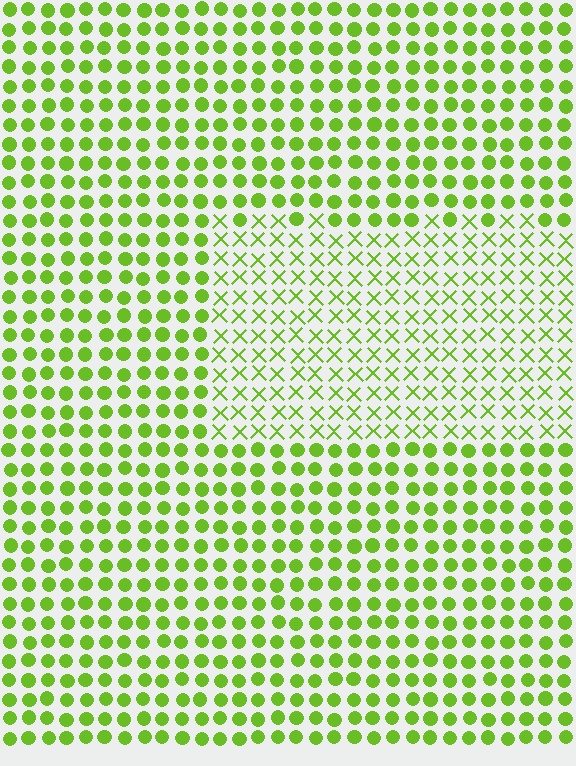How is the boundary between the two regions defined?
The boundary is defined by a change in element shape: X marks inside vs. circles outside. All elements share the same color and spacing.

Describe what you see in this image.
The image is filled with small lime elements arranged in a uniform grid. A rectangle-shaped region contains X marks, while the surrounding area contains circles. The boundary is defined purely by the change in element shape.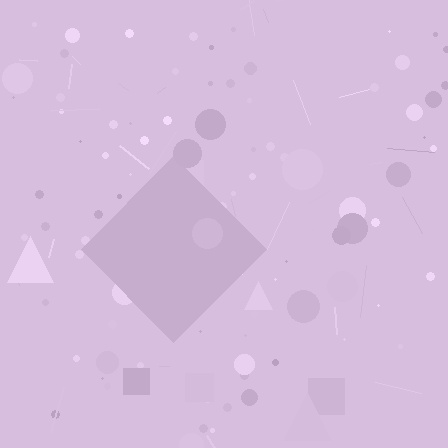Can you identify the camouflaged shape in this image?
The camouflaged shape is a diamond.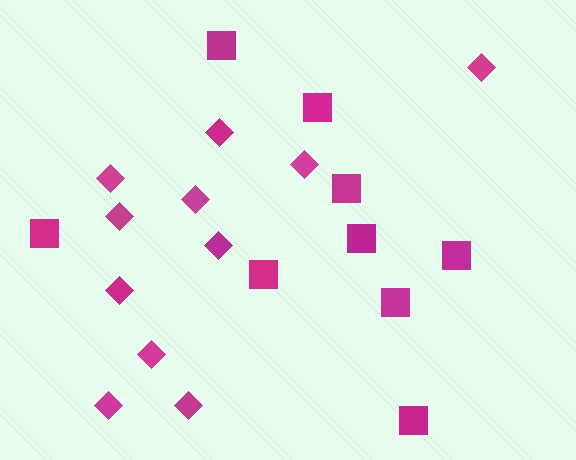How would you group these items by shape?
There are 2 groups: one group of squares (9) and one group of diamonds (11).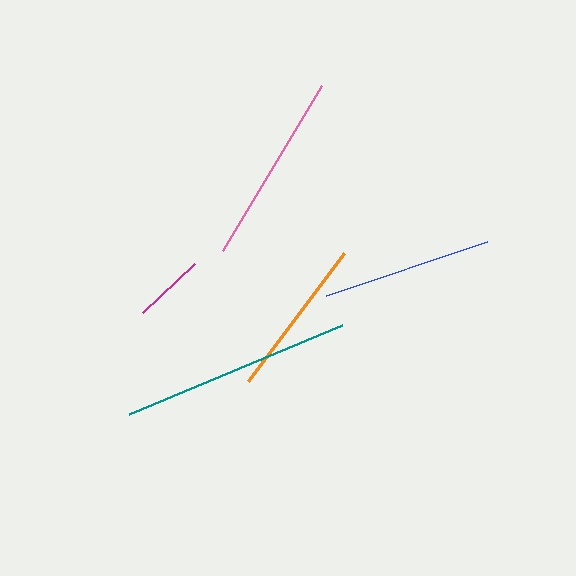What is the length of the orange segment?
The orange segment is approximately 160 pixels long.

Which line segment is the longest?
The teal line is the longest at approximately 231 pixels.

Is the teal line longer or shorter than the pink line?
The teal line is longer than the pink line.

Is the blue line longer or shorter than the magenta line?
The blue line is longer than the magenta line.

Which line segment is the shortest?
The magenta line is the shortest at approximately 72 pixels.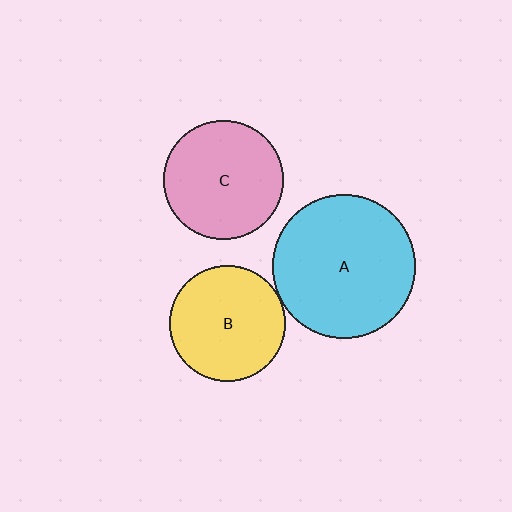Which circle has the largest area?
Circle A (cyan).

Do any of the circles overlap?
No, none of the circles overlap.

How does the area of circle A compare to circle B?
Approximately 1.5 times.